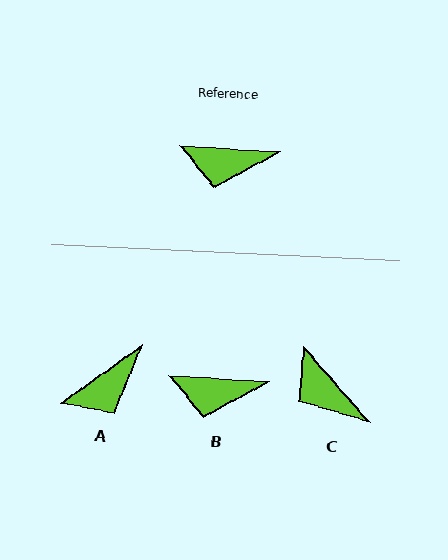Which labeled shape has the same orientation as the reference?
B.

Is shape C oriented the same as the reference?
No, it is off by about 45 degrees.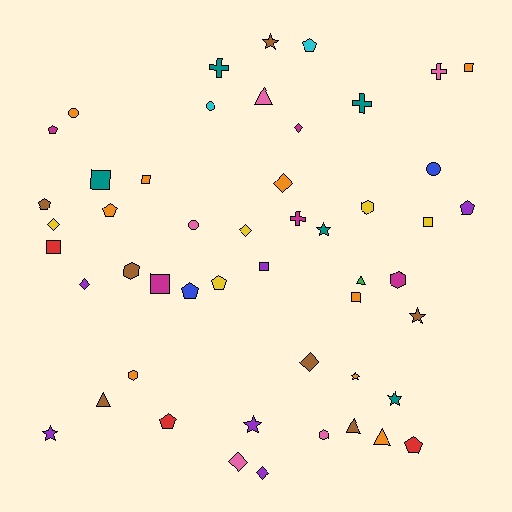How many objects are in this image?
There are 50 objects.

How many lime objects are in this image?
There are no lime objects.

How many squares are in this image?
There are 8 squares.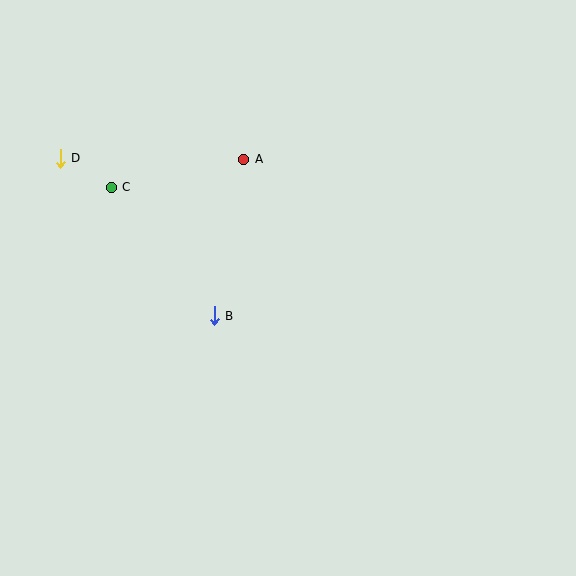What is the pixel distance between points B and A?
The distance between B and A is 159 pixels.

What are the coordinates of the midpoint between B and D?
The midpoint between B and D is at (137, 237).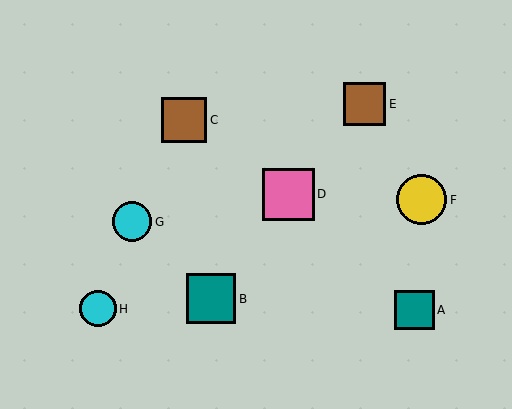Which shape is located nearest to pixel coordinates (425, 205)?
The yellow circle (labeled F) at (422, 200) is nearest to that location.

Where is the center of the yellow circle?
The center of the yellow circle is at (422, 200).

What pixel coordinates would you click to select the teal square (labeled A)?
Click at (414, 310) to select the teal square A.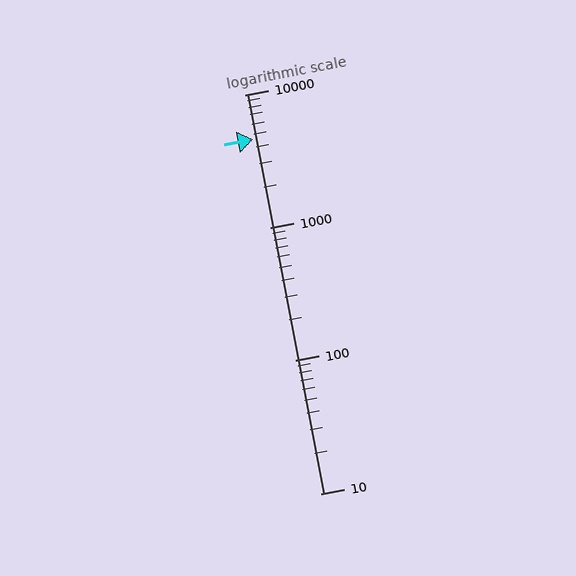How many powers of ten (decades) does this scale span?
The scale spans 3 decades, from 10 to 10000.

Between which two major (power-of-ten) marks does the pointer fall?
The pointer is between 1000 and 10000.